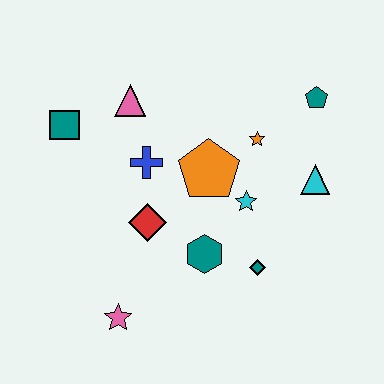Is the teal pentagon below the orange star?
No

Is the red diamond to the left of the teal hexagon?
Yes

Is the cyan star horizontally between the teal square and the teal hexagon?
No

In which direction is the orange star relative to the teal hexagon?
The orange star is above the teal hexagon.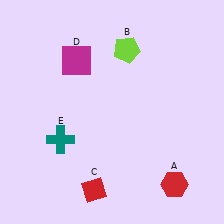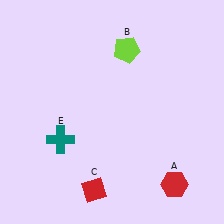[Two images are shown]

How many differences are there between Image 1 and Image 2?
There is 1 difference between the two images.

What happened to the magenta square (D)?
The magenta square (D) was removed in Image 2. It was in the top-left area of Image 1.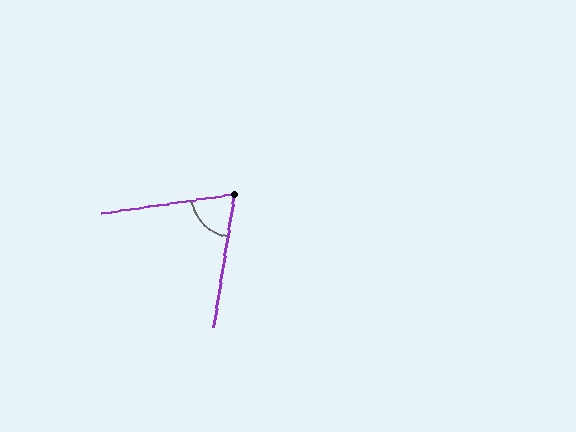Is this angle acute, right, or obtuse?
It is acute.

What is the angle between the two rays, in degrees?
Approximately 73 degrees.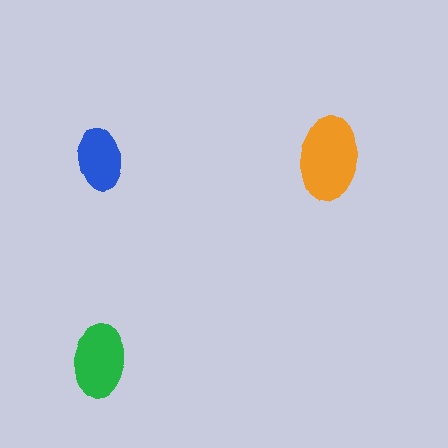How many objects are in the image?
There are 3 objects in the image.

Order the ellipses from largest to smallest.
the orange one, the green one, the blue one.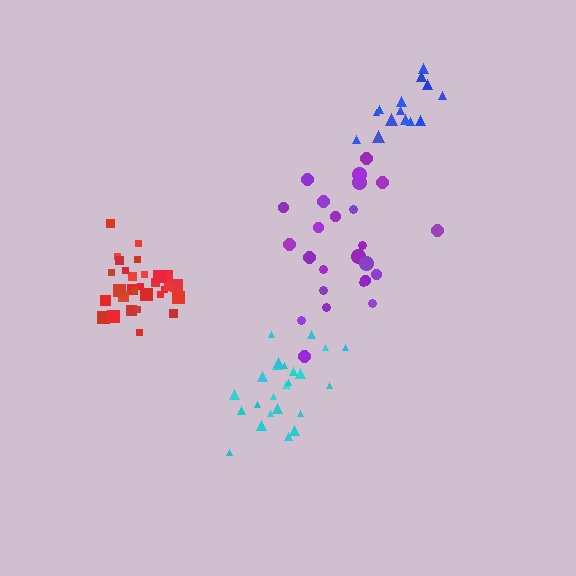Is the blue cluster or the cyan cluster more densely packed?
Cyan.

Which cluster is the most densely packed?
Red.